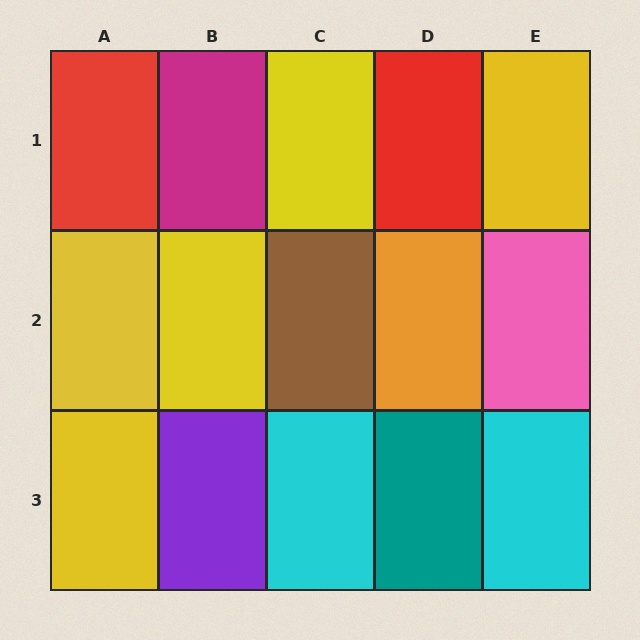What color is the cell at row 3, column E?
Cyan.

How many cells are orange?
1 cell is orange.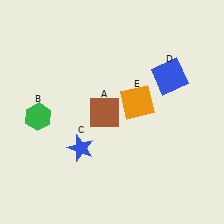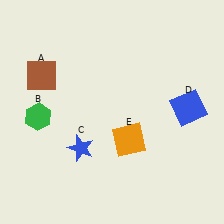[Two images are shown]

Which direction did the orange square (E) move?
The orange square (E) moved down.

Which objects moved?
The objects that moved are: the brown square (A), the blue square (D), the orange square (E).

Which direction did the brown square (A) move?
The brown square (A) moved left.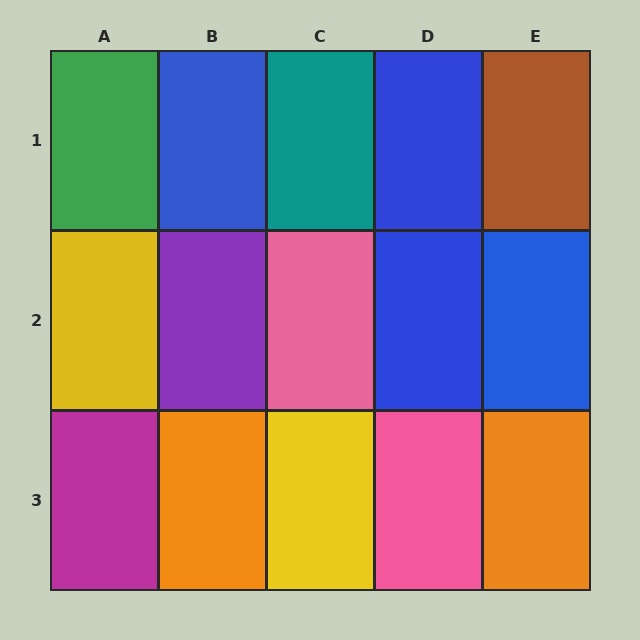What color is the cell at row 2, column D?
Blue.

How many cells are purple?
1 cell is purple.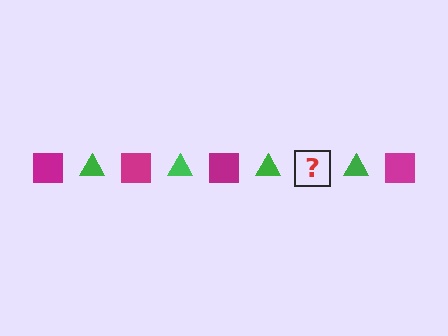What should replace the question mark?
The question mark should be replaced with a magenta square.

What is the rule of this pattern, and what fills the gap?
The rule is that the pattern alternates between magenta square and green triangle. The gap should be filled with a magenta square.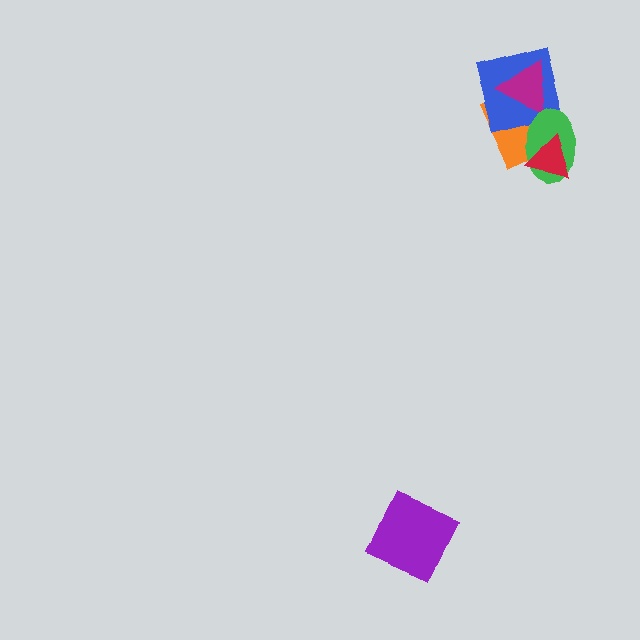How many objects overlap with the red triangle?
2 objects overlap with the red triangle.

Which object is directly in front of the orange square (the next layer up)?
The blue square is directly in front of the orange square.